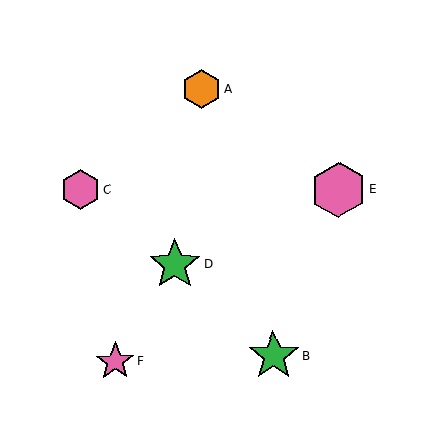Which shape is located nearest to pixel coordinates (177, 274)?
The green star (labeled D) at (175, 265) is nearest to that location.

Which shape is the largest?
The pink hexagon (labeled E) is the largest.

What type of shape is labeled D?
Shape D is a green star.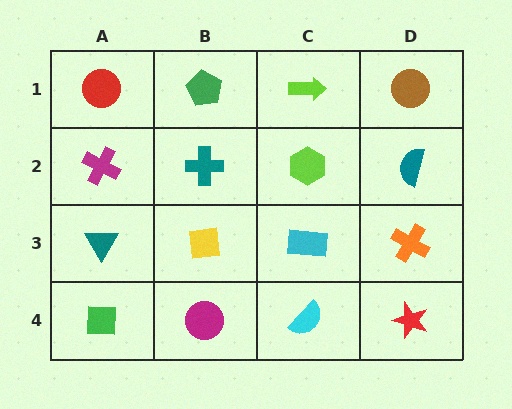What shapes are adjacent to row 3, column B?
A teal cross (row 2, column B), a magenta circle (row 4, column B), a teal triangle (row 3, column A), a cyan rectangle (row 3, column C).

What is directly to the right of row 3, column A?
A yellow square.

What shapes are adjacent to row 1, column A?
A magenta cross (row 2, column A), a green pentagon (row 1, column B).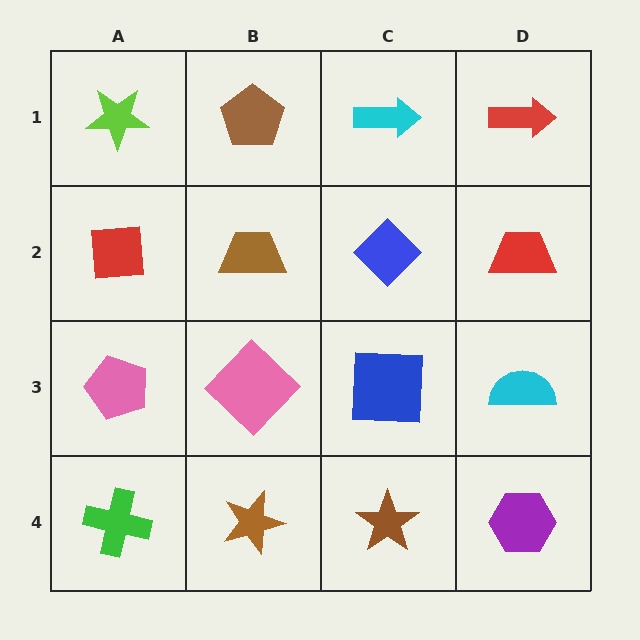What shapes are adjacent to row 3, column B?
A brown trapezoid (row 2, column B), a brown star (row 4, column B), a pink pentagon (row 3, column A), a blue square (row 3, column C).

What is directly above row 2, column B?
A brown pentagon.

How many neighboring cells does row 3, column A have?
3.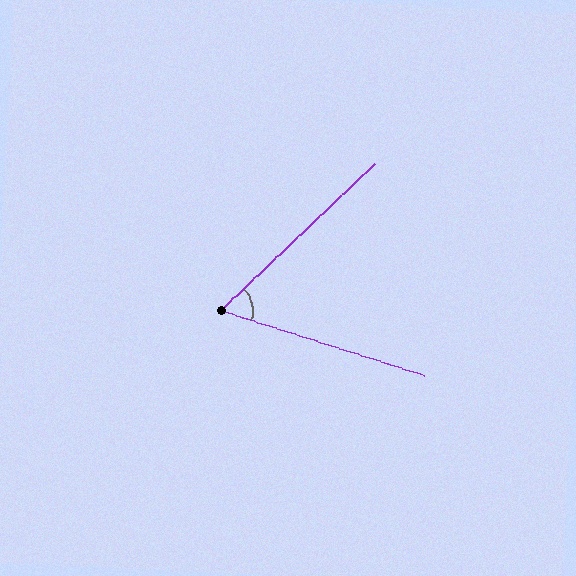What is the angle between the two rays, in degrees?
Approximately 61 degrees.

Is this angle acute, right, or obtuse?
It is acute.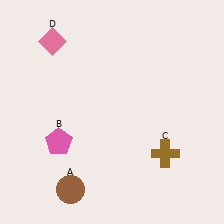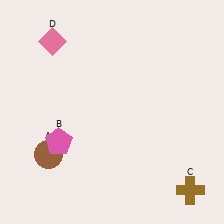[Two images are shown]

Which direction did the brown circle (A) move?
The brown circle (A) moved up.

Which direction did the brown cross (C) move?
The brown cross (C) moved down.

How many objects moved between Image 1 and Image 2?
2 objects moved between the two images.